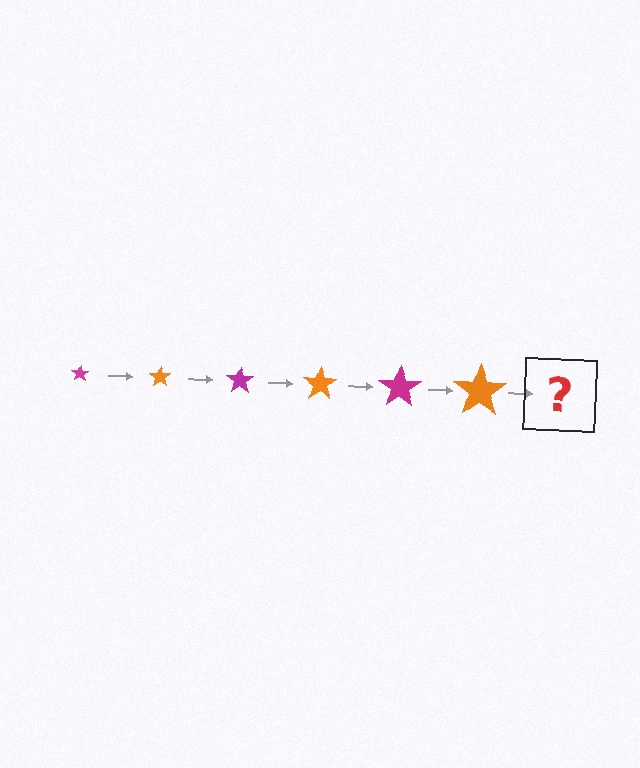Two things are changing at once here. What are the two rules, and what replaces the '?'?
The two rules are that the star grows larger each step and the color cycles through magenta and orange. The '?' should be a magenta star, larger than the previous one.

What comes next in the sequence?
The next element should be a magenta star, larger than the previous one.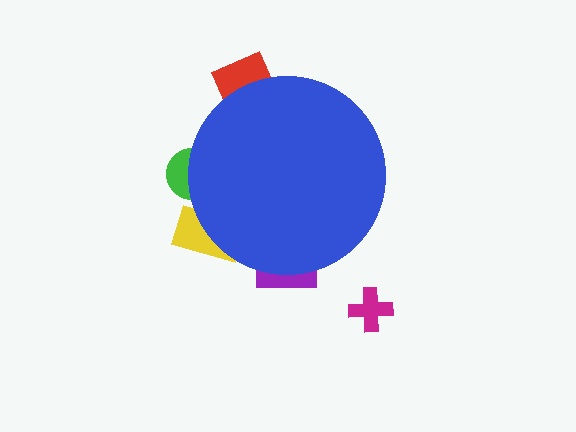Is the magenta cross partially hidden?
No, the magenta cross is fully visible.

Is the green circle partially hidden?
Yes, the green circle is partially hidden behind the blue circle.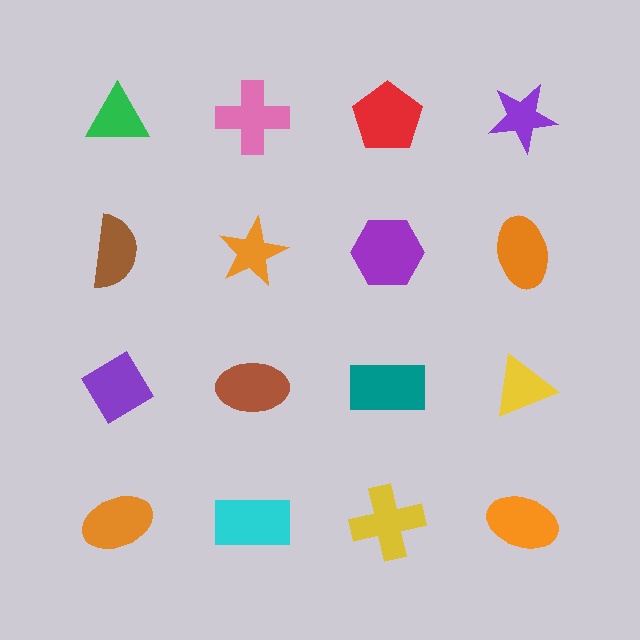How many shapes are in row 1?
4 shapes.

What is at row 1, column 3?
A red pentagon.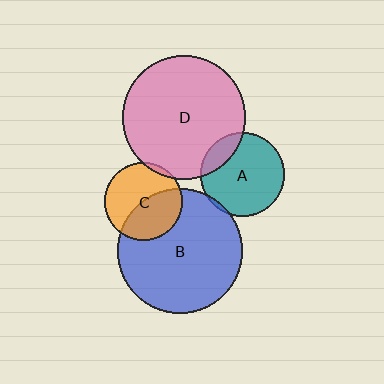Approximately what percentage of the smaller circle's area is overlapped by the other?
Approximately 15%.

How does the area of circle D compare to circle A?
Approximately 2.2 times.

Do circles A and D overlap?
Yes.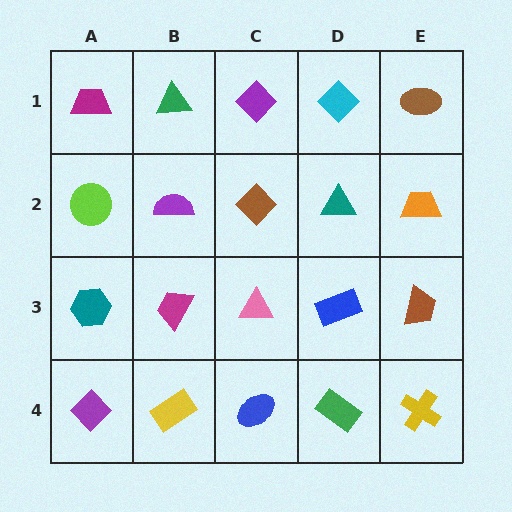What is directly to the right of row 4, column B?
A blue ellipse.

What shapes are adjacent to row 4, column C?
A pink triangle (row 3, column C), a yellow rectangle (row 4, column B), a green rectangle (row 4, column D).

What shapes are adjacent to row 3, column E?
An orange trapezoid (row 2, column E), a yellow cross (row 4, column E), a blue rectangle (row 3, column D).